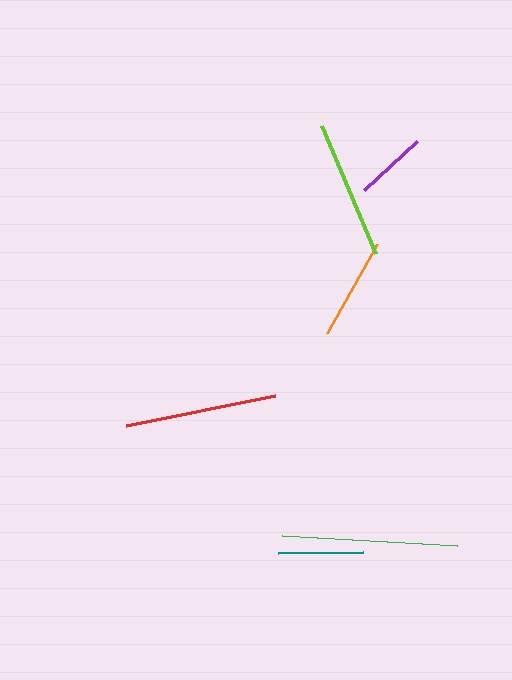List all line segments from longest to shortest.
From longest to shortest: green, red, lime, orange, teal, purple.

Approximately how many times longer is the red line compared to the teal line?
The red line is approximately 1.8 times the length of the teal line.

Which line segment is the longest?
The green line is the longest at approximately 176 pixels.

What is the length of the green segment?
The green segment is approximately 176 pixels long.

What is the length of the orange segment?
The orange segment is approximately 102 pixels long.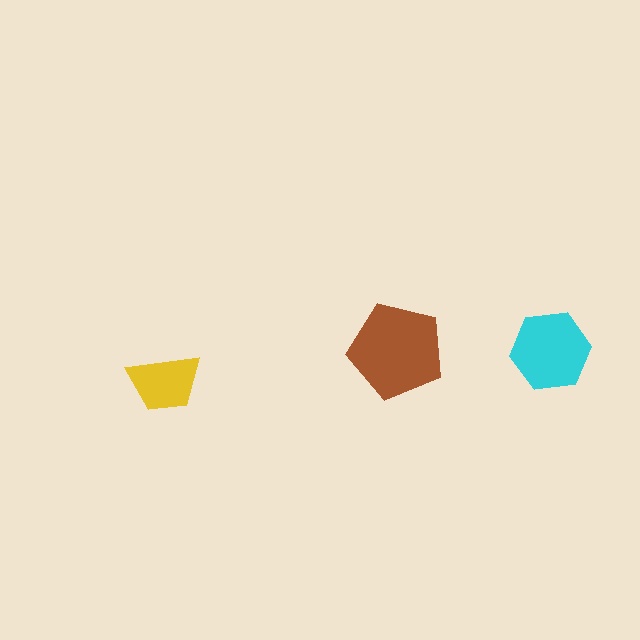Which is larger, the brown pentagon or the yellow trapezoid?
The brown pentagon.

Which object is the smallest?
The yellow trapezoid.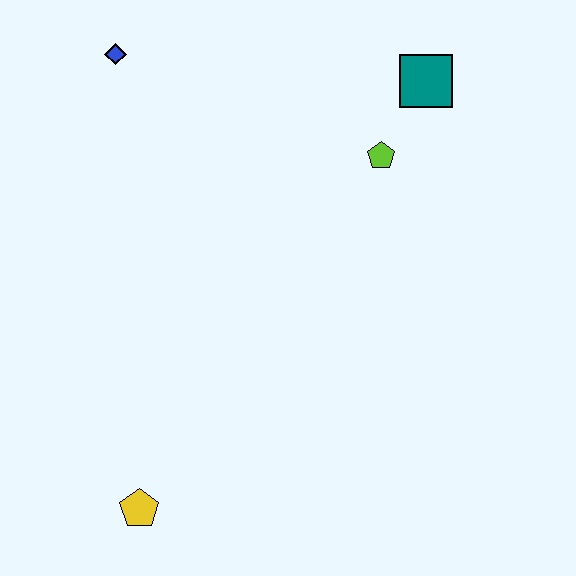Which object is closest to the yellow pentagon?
The lime pentagon is closest to the yellow pentagon.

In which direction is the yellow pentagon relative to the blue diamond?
The yellow pentagon is below the blue diamond.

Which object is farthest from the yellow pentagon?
The teal square is farthest from the yellow pentagon.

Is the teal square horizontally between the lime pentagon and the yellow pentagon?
No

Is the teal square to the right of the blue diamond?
Yes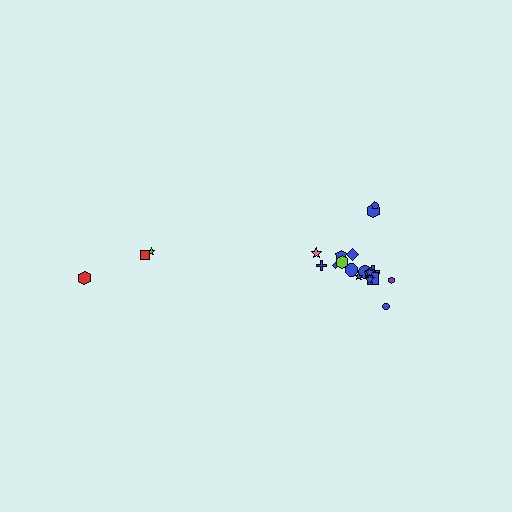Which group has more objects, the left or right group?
The right group.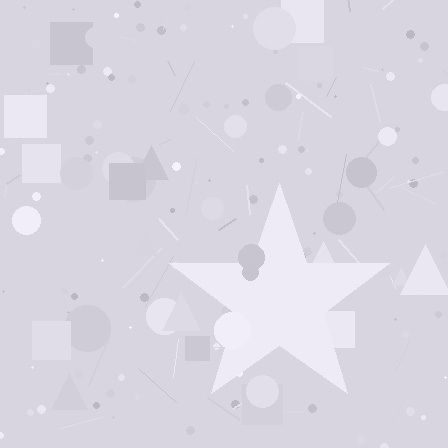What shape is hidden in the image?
A star is hidden in the image.